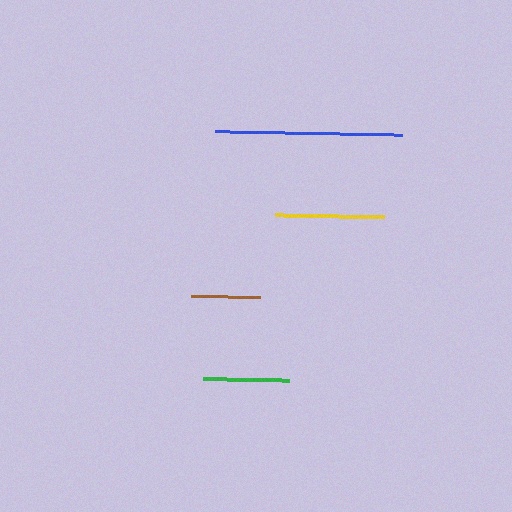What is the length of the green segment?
The green segment is approximately 86 pixels long.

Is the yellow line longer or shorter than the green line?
The yellow line is longer than the green line.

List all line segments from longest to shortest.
From longest to shortest: blue, yellow, green, brown.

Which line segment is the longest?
The blue line is the longest at approximately 187 pixels.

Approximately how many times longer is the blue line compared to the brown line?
The blue line is approximately 2.7 times the length of the brown line.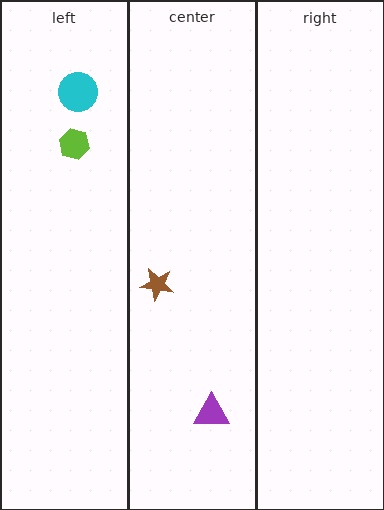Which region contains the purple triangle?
The center region.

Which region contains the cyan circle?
The left region.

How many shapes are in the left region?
2.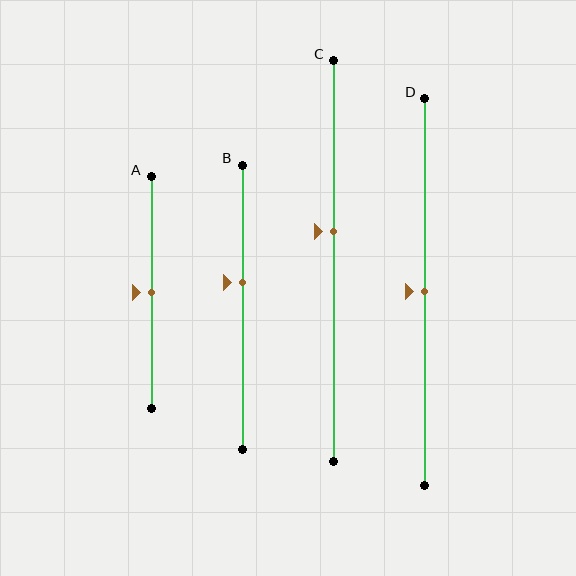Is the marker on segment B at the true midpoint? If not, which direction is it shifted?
No, the marker on segment B is shifted upward by about 9% of the segment length.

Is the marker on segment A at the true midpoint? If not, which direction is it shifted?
Yes, the marker on segment A is at the true midpoint.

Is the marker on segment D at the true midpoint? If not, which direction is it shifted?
Yes, the marker on segment D is at the true midpoint.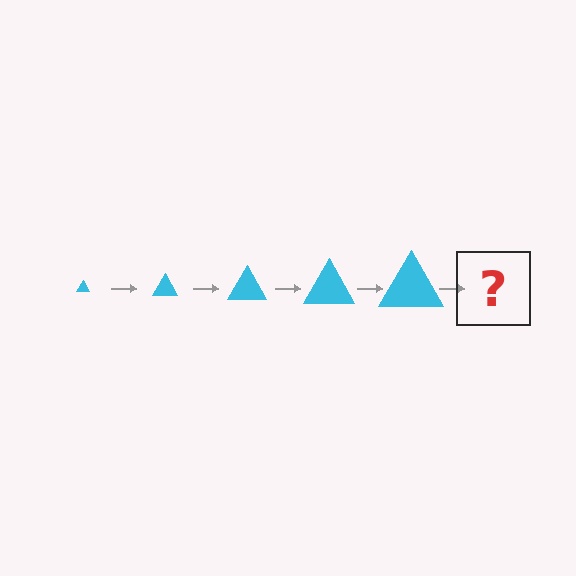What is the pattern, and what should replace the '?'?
The pattern is that the triangle gets progressively larger each step. The '?' should be a cyan triangle, larger than the previous one.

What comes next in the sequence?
The next element should be a cyan triangle, larger than the previous one.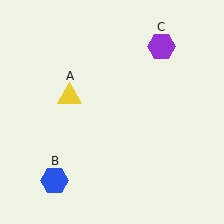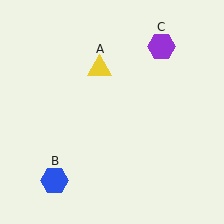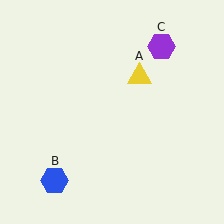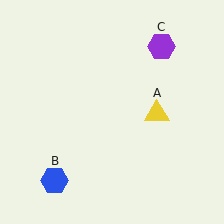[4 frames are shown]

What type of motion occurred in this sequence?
The yellow triangle (object A) rotated clockwise around the center of the scene.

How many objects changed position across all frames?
1 object changed position: yellow triangle (object A).